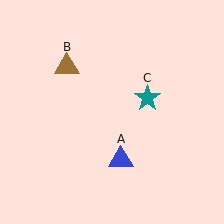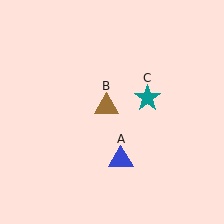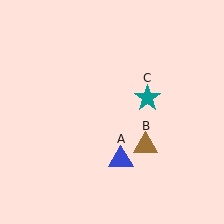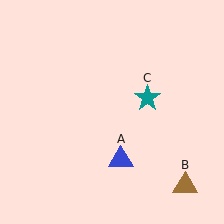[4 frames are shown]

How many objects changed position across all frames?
1 object changed position: brown triangle (object B).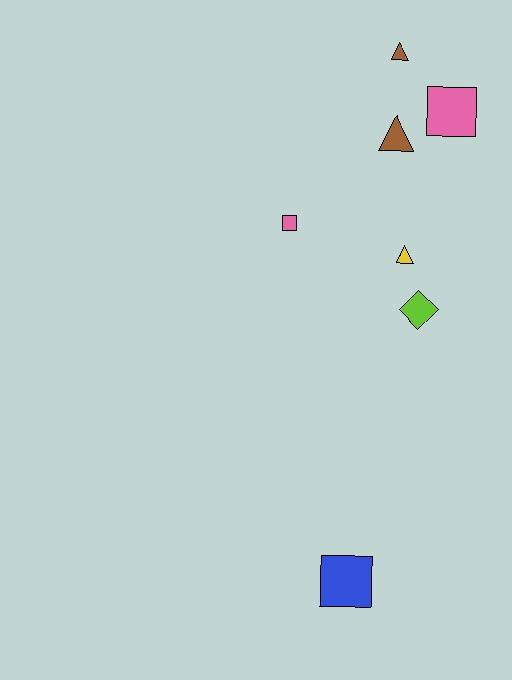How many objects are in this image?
There are 7 objects.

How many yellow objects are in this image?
There is 1 yellow object.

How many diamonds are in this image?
There is 1 diamond.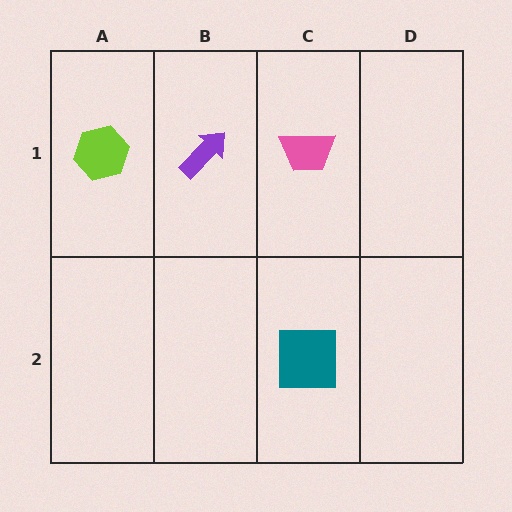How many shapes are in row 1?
3 shapes.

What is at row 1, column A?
A lime hexagon.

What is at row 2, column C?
A teal square.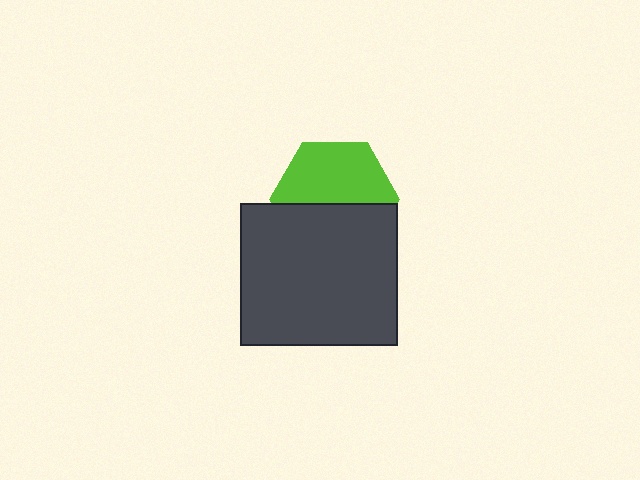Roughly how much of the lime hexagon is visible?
About half of it is visible (roughly 55%).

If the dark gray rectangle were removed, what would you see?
You would see the complete lime hexagon.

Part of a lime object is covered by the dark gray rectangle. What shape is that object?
It is a hexagon.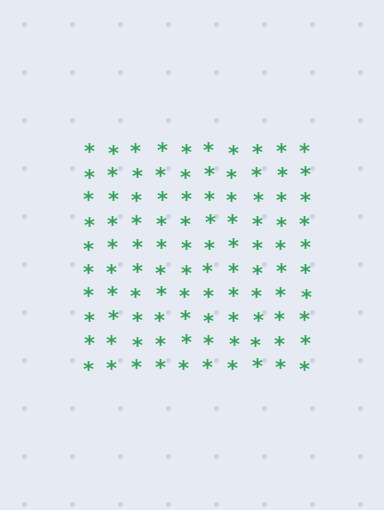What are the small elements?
The small elements are asterisks.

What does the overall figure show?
The overall figure shows a square.